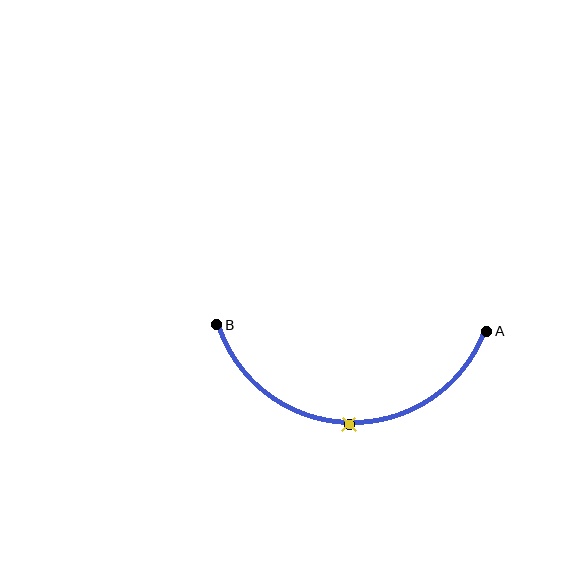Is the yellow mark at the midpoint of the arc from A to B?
Yes. The yellow mark lies on the arc at equal arc-length from both A and B — it is the arc midpoint.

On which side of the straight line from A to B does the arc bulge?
The arc bulges below the straight line connecting A and B.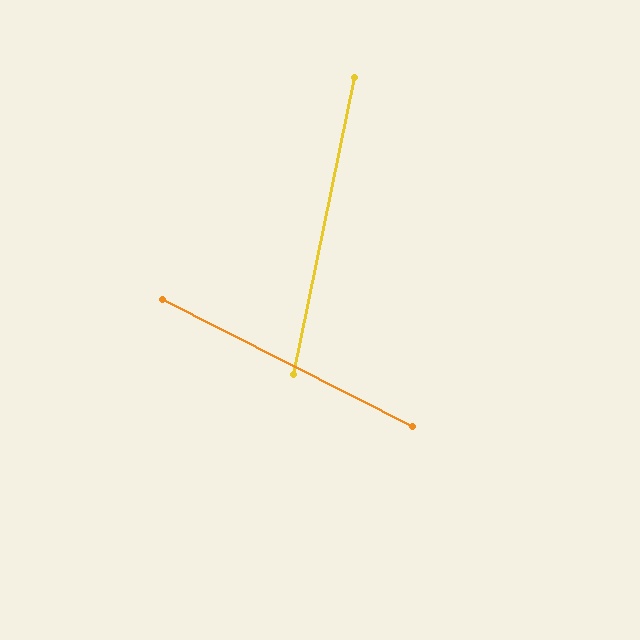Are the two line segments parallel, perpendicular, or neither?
Neither parallel nor perpendicular — they differ by about 75°.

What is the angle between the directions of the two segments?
Approximately 75 degrees.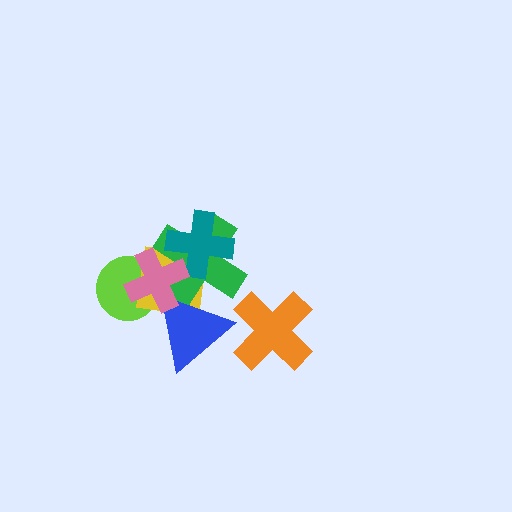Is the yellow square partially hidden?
Yes, it is partially covered by another shape.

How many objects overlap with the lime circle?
2 objects overlap with the lime circle.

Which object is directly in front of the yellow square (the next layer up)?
The green cross is directly in front of the yellow square.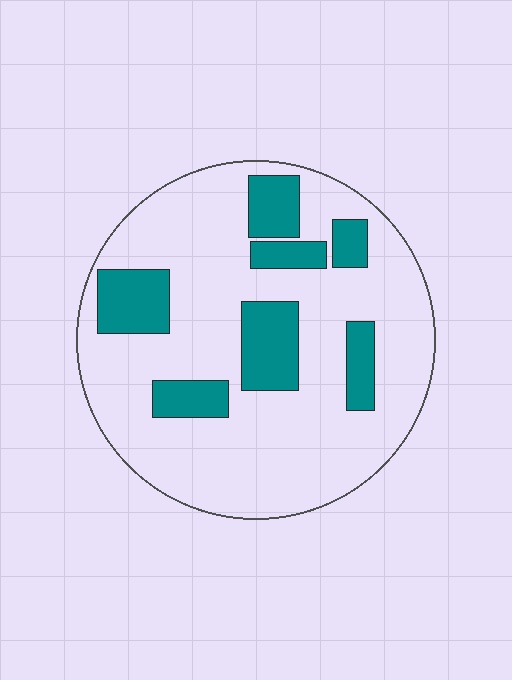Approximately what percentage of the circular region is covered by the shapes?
Approximately 20%.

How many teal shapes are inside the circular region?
7.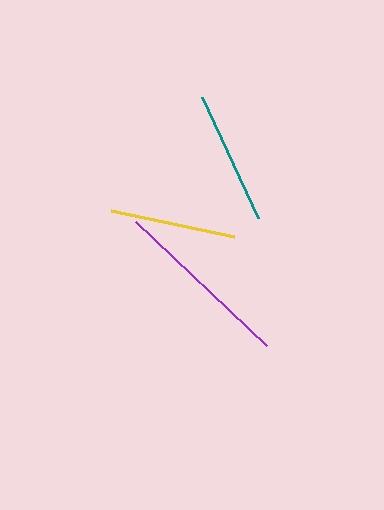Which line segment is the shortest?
The yellow line is the shortest at approximately 126 pixels.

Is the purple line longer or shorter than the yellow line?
The purple line is longer than the yellow line.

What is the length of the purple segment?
The purple segment is approximately 180 pixels long.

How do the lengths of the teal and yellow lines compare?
The teal and yellow lines are approximately the same length.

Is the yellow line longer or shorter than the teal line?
The teal line is longer than the yellow line.